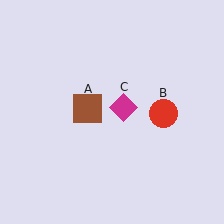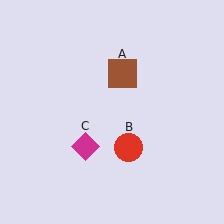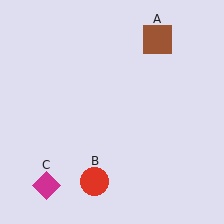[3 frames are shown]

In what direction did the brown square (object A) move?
The brown square (object A) moved up and to the right.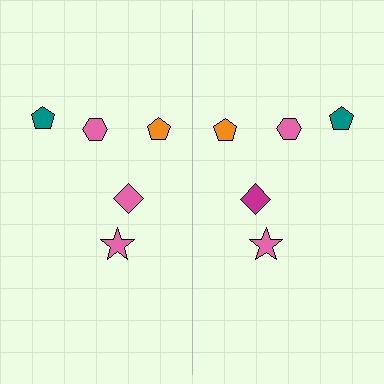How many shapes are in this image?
There are 10 shapes in this image.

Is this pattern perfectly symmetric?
No, the pattern is not perfectly symmetric. The magenta diamond on the right side breaks the symmetry — its mirror counterpart is pink.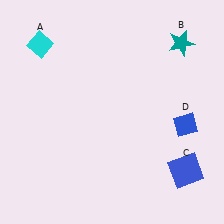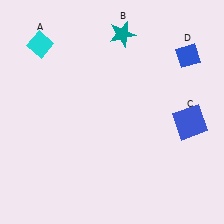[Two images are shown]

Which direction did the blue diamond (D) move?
The blue diamond (D) moved up.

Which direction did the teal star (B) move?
The teal star (B) moved left.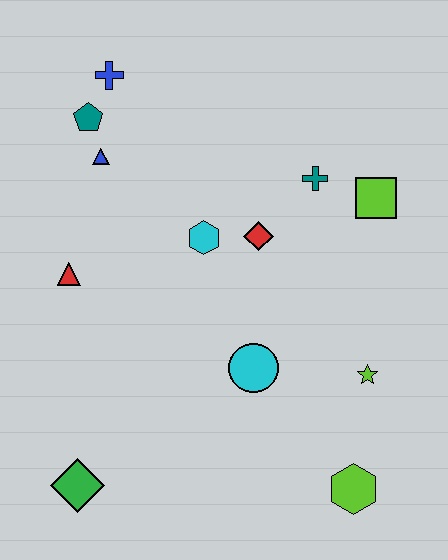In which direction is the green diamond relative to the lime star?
The green diamond is to the left of the lime star.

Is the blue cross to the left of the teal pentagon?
No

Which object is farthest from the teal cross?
The green diamond is farthest from the teal cross.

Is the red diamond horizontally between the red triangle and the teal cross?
Yes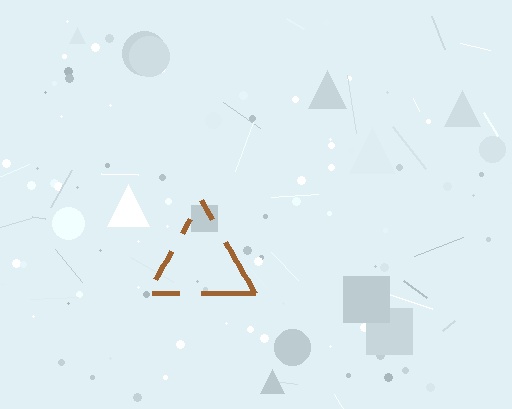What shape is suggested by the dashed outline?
The dashed outline suggests a triangle.